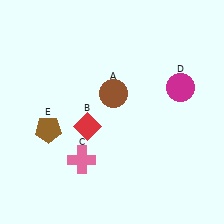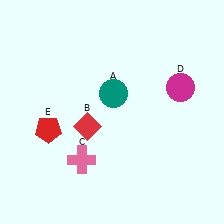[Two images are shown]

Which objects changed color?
A changed from brown to teal. E changed from brown to red.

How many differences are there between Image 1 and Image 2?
There are 2 differences between the two images.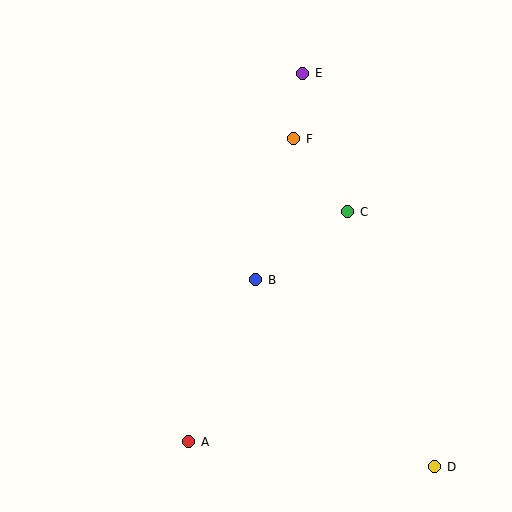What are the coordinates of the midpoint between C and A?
The midpoint between C and A is at (268, 327).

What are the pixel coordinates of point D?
Point D is at (435, 467).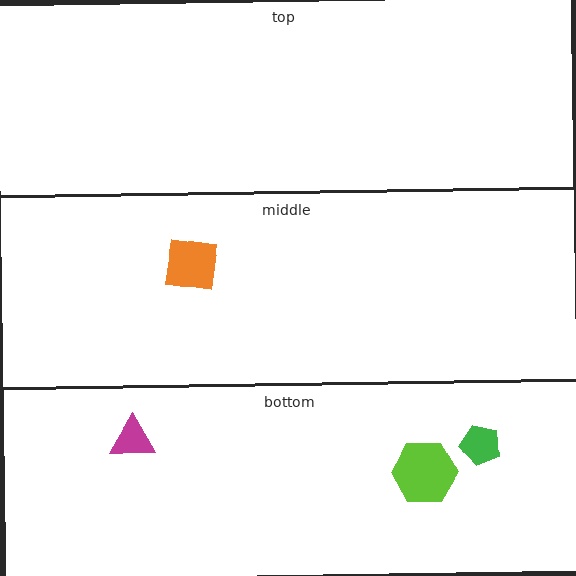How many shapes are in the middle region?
1.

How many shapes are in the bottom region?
3.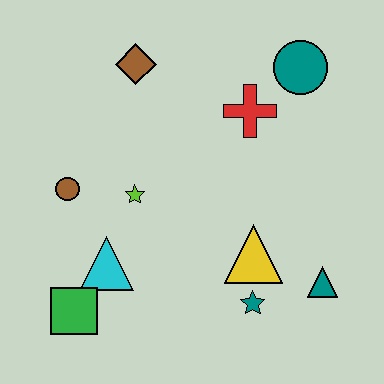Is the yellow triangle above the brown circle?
No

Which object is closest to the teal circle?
The red cross is closest to the teal circle.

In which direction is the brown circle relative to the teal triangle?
The brown circle is to the left of the teal triangle.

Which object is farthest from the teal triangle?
The brown diamond is farthest from the teal triangle.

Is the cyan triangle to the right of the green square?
Yes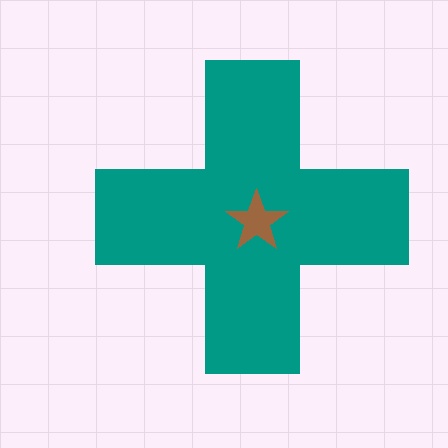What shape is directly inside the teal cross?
The brown star.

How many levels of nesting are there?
2.